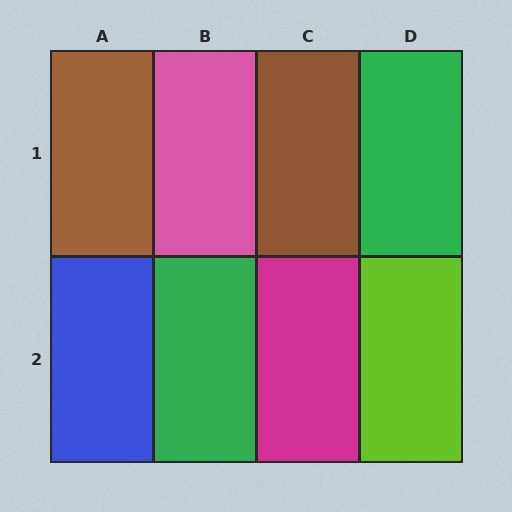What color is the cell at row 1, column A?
Brown.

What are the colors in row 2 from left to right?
Blue, green, magenta, lime.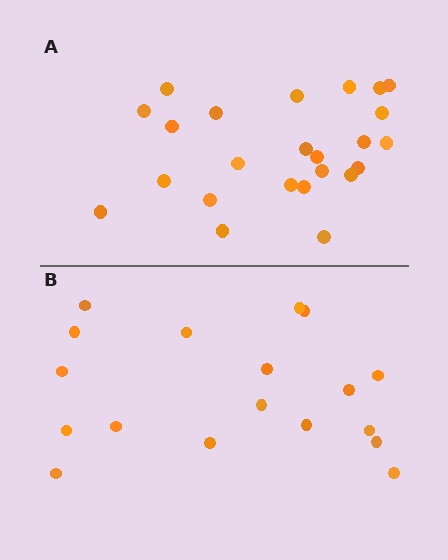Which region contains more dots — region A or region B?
Region A (the top region) has more dots.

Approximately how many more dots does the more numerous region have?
Region A has about 6 more dots than region B.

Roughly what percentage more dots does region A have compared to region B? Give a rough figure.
About 35% more.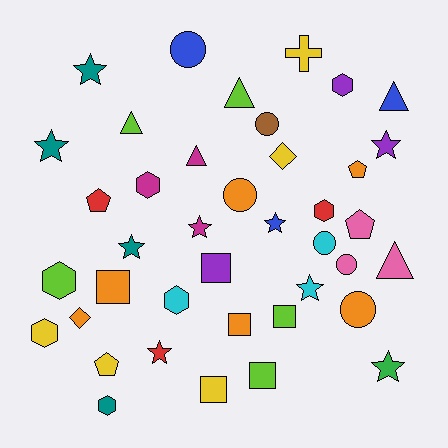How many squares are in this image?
There are 6 squares.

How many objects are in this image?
There are 40 objects.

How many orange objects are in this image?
There are 6 orange objects.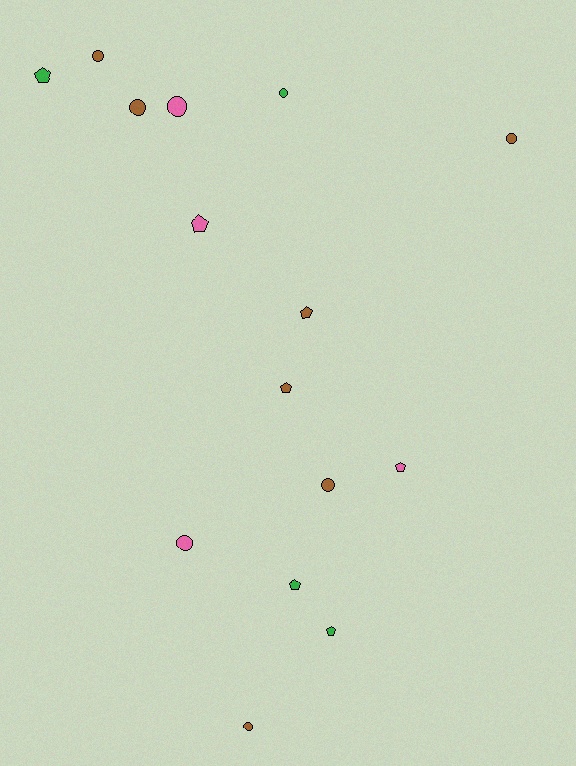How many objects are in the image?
There are 15 objects.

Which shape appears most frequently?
Circle, with 8 objects.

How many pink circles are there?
There are 2 pink circles.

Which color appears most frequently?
Brown, with 7 objects.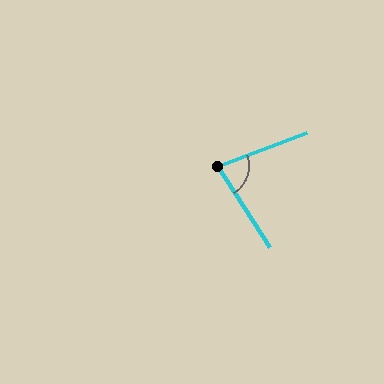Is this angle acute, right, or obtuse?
It is acute.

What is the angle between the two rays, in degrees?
Approximately 78 degrees.